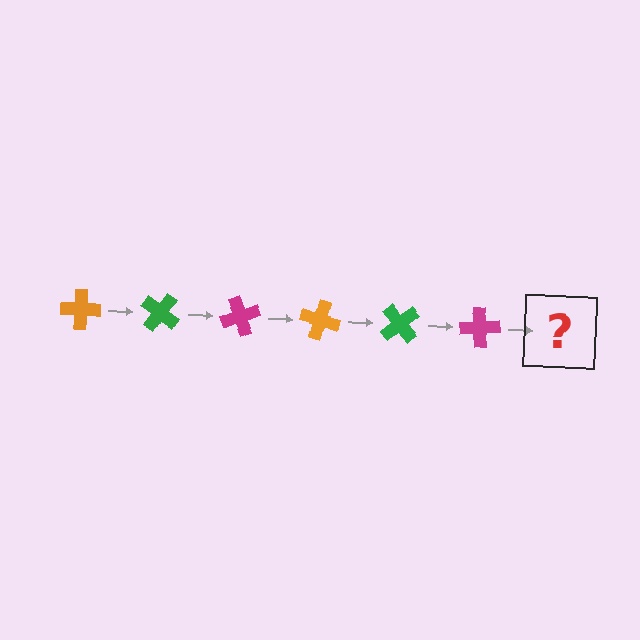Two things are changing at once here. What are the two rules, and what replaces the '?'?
The two rules are that it rotates 35 degrees each step and the color cycles through orange, green, and magenta. The '?' should be an orange cross, rotated 210 degrees from the start.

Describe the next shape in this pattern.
It should be an orange cross, rotated 210 degrees from the start.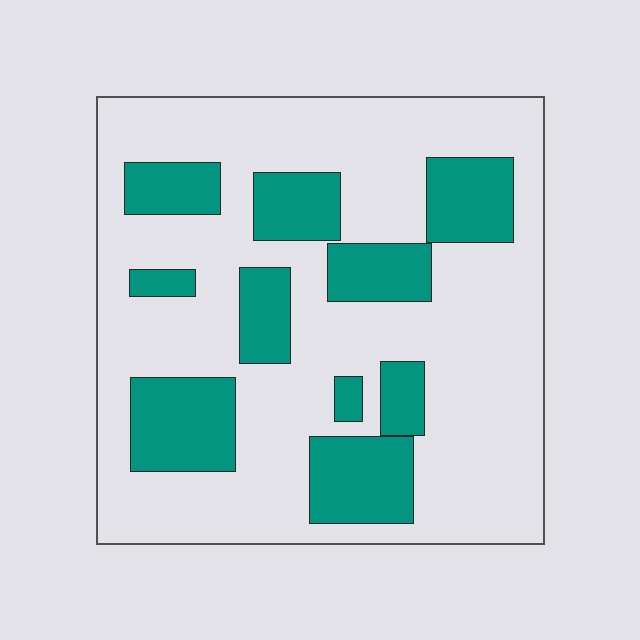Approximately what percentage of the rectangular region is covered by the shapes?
Approximately 30%.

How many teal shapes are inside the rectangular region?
10.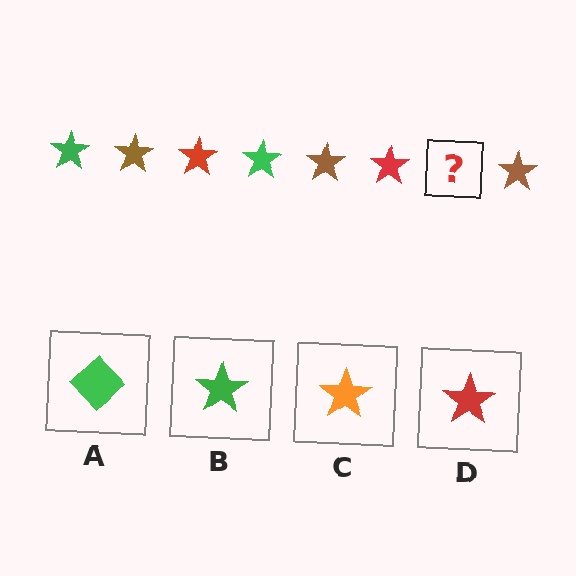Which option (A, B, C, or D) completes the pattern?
B.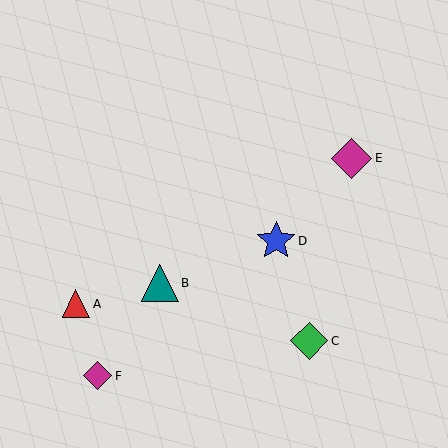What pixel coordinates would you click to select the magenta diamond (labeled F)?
Click at (97, 376) to select the magenta diamond F.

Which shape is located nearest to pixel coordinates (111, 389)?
The magenta diamond (labeled F) at (97, 376) is nearest to that location.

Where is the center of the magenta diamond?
The center of the magenta diamond is at (97, 376).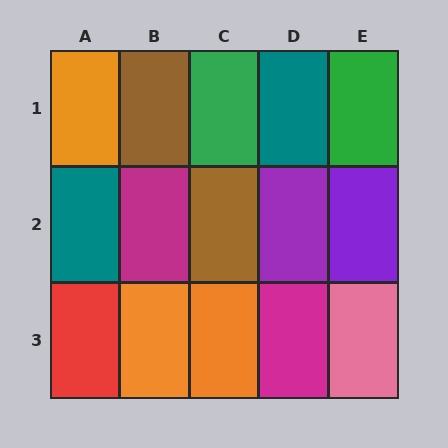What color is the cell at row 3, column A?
Red.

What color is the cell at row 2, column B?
Magenta.